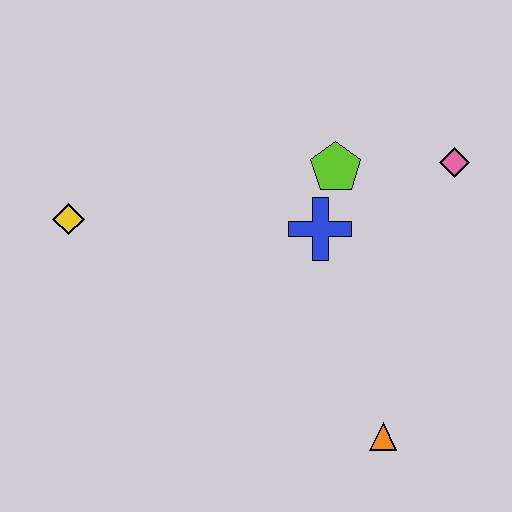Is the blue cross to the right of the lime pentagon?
No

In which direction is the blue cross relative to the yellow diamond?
The blue cross is to the right of the yellow diamond.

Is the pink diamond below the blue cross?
No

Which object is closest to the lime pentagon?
The blue cross is closest to the lime pentagon.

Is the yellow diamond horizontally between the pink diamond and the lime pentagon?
No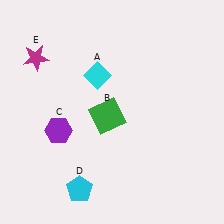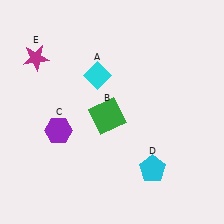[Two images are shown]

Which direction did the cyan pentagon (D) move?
The cyan pentagon (D) moved right.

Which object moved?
The cyan pentagon (D) moved right.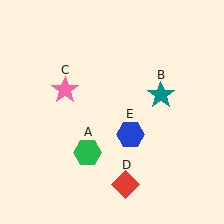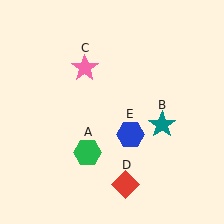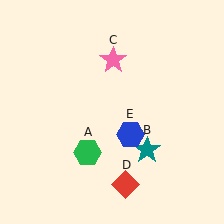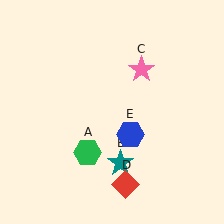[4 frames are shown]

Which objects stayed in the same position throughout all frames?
Green hexagon (object A) and red diamond (object D) and blue hexagon (object E) remained stationary.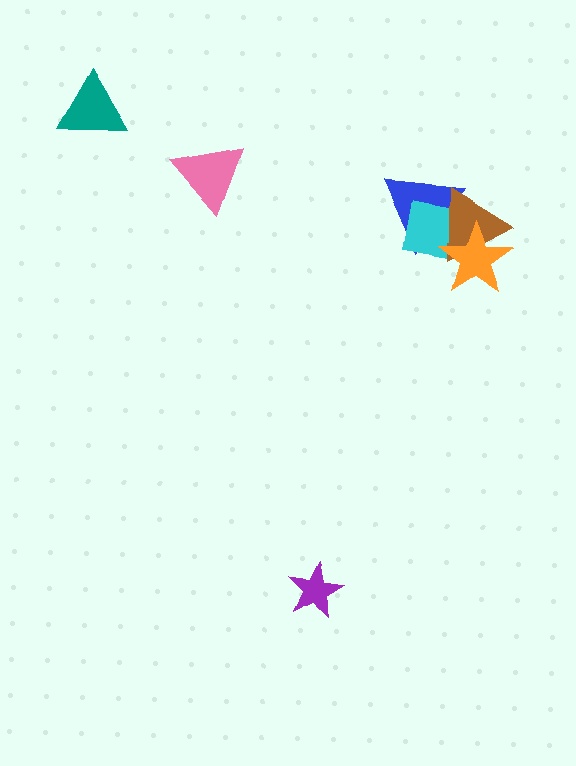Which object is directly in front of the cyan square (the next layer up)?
The brown triangle is directly in front of the cyan square.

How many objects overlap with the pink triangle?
0 objects overlap with the pink triangle.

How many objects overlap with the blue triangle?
3 objects overlap with the blue triangle.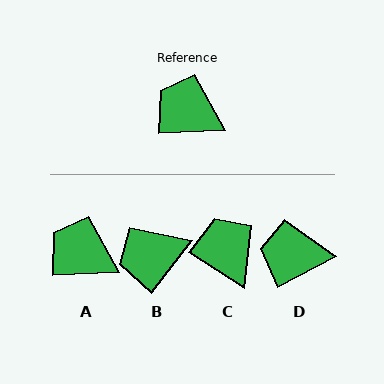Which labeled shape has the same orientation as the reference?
A.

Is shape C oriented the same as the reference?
No, it is off by about 36 degrees.